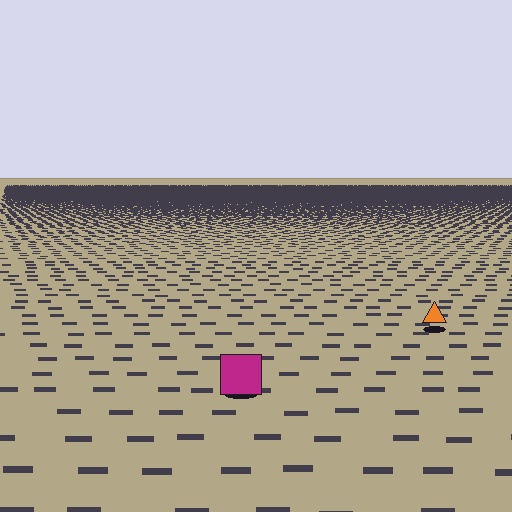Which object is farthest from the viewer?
The orange triangle is farthest from the viewer. It appears smaller and the ground texture around it is denser.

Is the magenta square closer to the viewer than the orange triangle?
Yes. The magenta square is closer — you can tell from the texture gradient: the ground texture is coarser near it.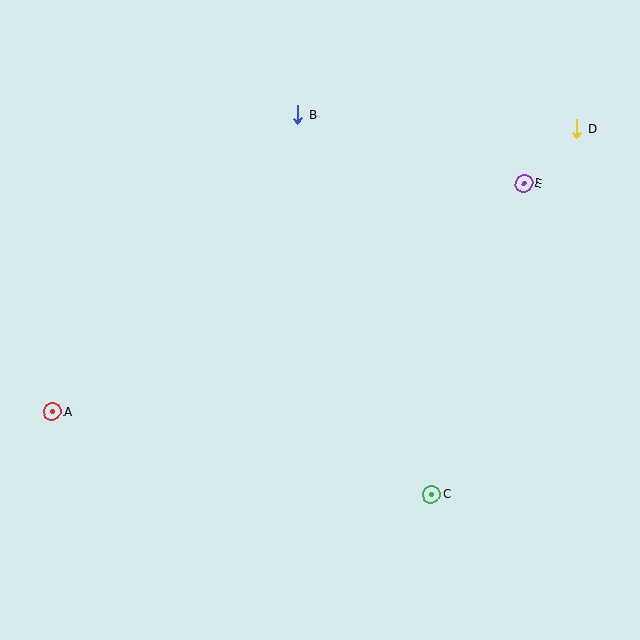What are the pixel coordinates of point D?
Point D is at (577, 129).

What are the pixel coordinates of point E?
Point E is at (524, 184).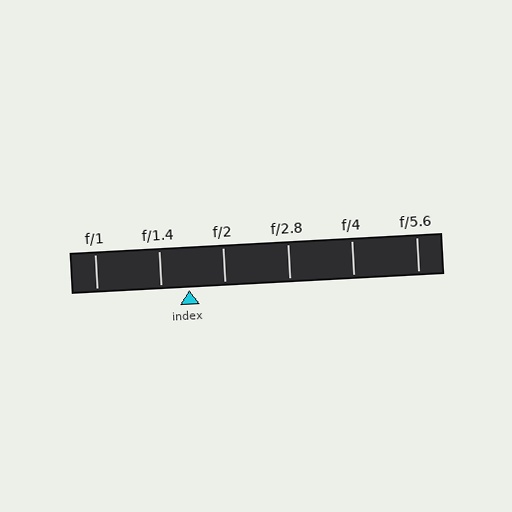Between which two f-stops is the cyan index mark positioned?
The index mark is between f/1.4 and f/2.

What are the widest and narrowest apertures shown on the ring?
The widest aperture shown is f/1 and the narrowest is f/5.6.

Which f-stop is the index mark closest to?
The index mark is closest to f/1.4.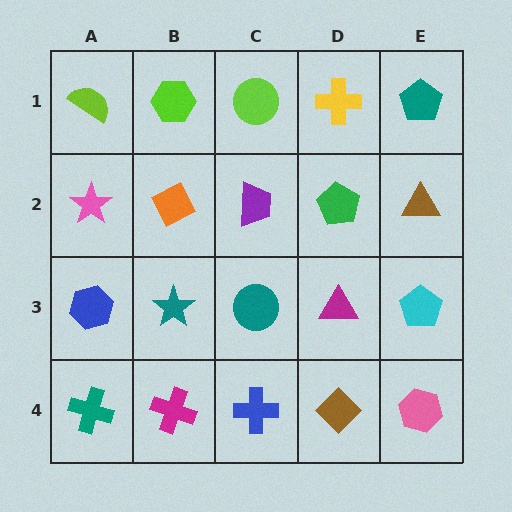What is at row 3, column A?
A blue hexagon.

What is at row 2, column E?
A brown triangle.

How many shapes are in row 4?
5 shapes.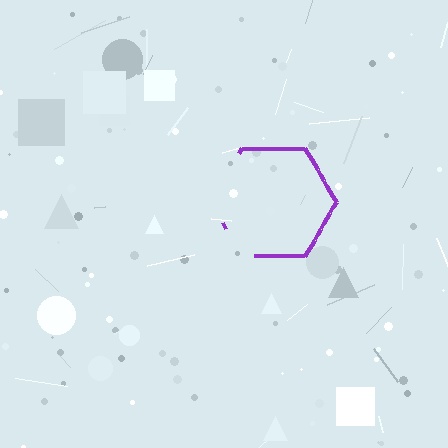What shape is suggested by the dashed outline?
The dashed outline suggests a hexagon.